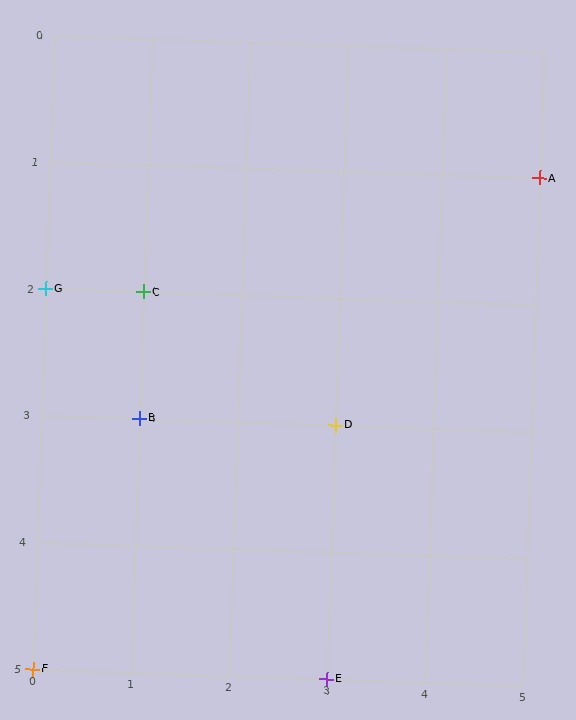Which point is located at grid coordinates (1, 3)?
Point B is at (1, 3).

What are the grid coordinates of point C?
Point C is at grid coordinates (1, 2).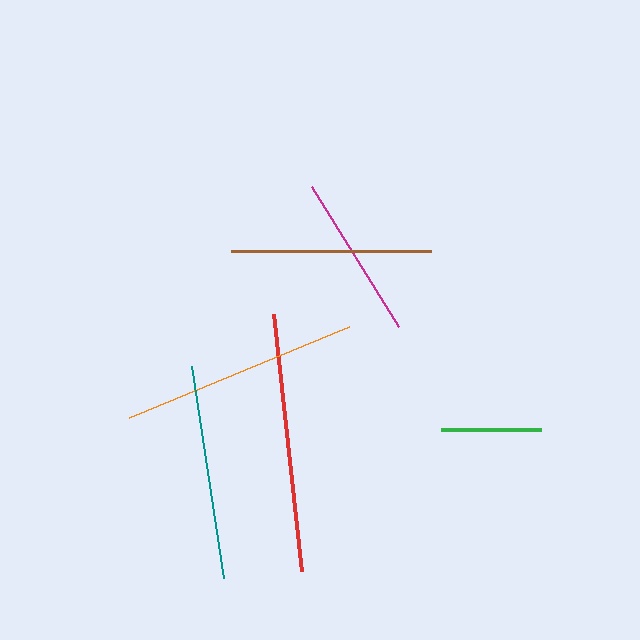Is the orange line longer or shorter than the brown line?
The orange line is longer than the brown line.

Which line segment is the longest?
The red line is the longest at approximately 259 pixels.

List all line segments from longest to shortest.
From longest to shortest: red, orange, teal, brown, magenta, green.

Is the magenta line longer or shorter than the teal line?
The teal line is longer than the magenta line.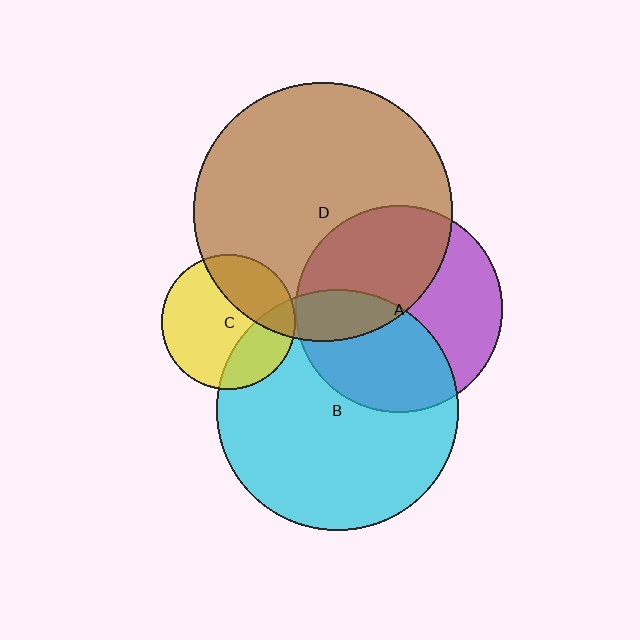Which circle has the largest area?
Circle D (brown).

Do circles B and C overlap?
Yes.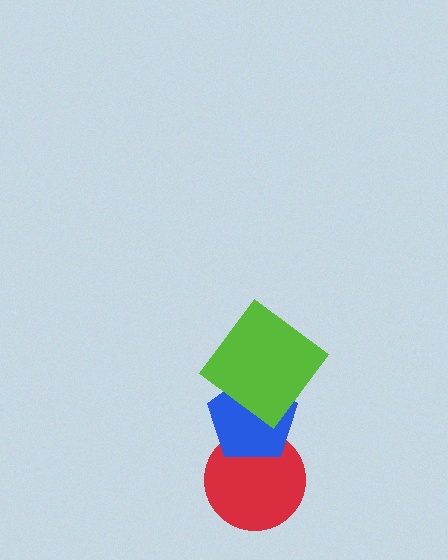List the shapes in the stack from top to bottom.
From top to bottom: the lime diamond, the blue pentagon, the red circle.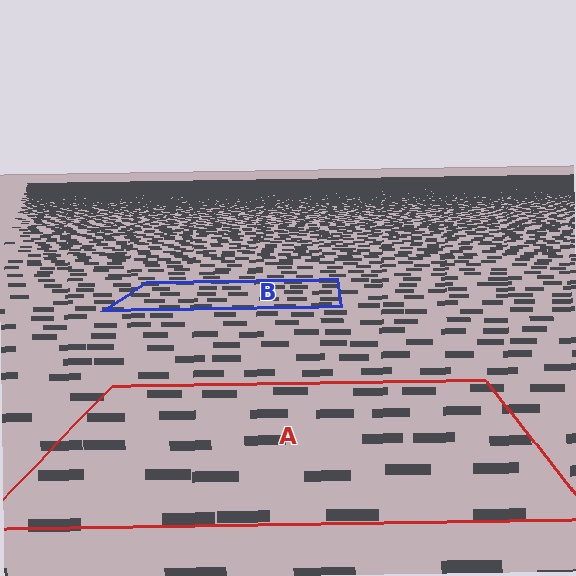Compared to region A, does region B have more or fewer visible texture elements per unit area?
Region B has more texture elements per unit area — they are packed more densely because it is farther away.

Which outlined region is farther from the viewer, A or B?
Region B is farther from the viewer — the texture elements inside it appear smaller and more densely packed.